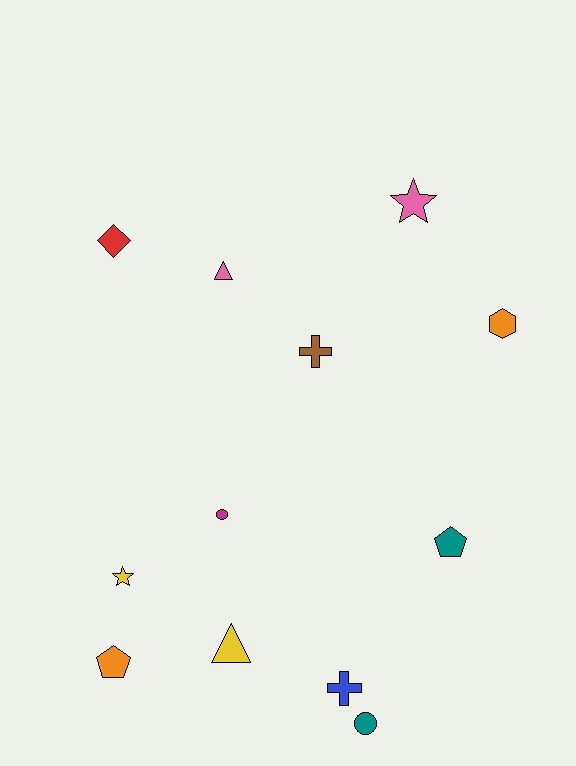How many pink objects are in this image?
There are 2 pink objects.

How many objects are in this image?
There are 12 objects.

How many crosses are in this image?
There are 2 crosses.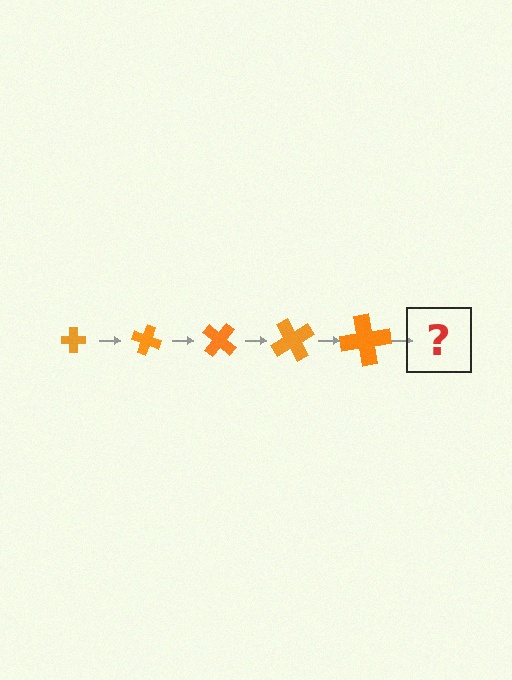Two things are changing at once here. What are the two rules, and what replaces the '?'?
The two rules are that the cross grows larger each step and it rotates 20 degrees each step. The '?' should be a cross, larger than the previous one and rotated 100 degrees from the start.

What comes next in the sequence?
The next element should be a cross, larger than the previous one and rotated 100 degrees from the start.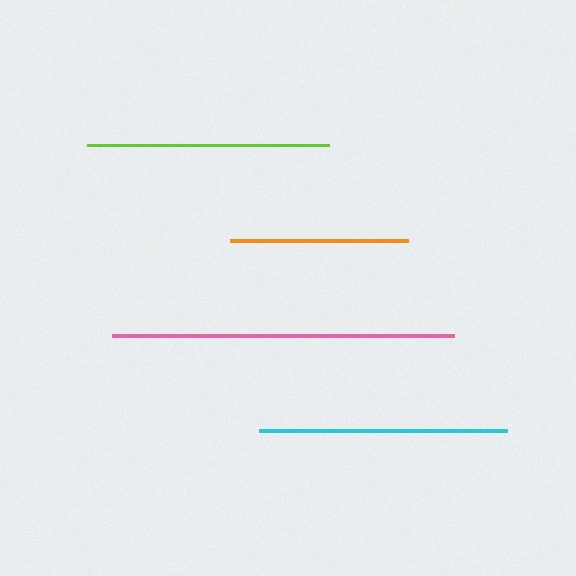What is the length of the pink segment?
The pink segment is approximately 342 pixels long.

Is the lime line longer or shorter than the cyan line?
The cyan line is longer than the lime line.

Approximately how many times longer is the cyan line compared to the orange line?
The cyan line is approximately 1.4 times the length of the orange line.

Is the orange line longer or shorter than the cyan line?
The cyan line is longer than the orange line.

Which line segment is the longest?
The pink line is the longest at approximately 342 pixels.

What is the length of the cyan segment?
The cyan segment is approximately 248 pixels long.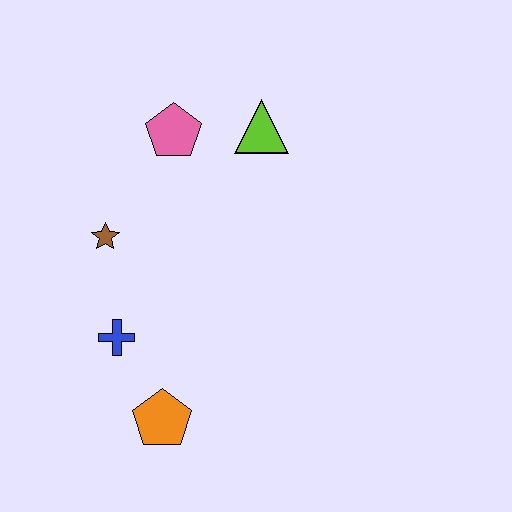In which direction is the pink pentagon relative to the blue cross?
The pink pentagon is above the blue cross.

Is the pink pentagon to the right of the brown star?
Yes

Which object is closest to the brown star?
The blue cross is closest to the brown star.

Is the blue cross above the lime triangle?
No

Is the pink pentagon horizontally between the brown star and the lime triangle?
Yes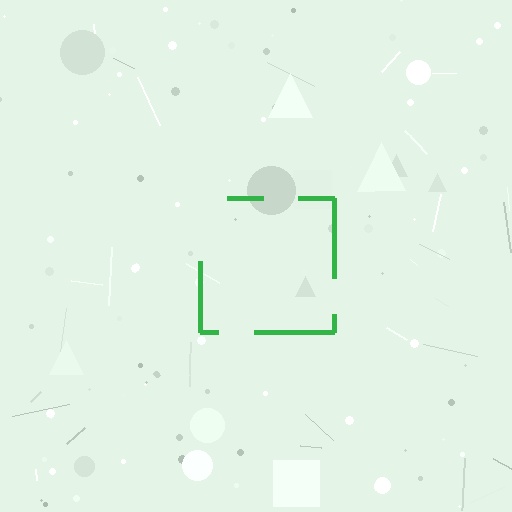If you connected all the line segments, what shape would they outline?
They would outline a square.